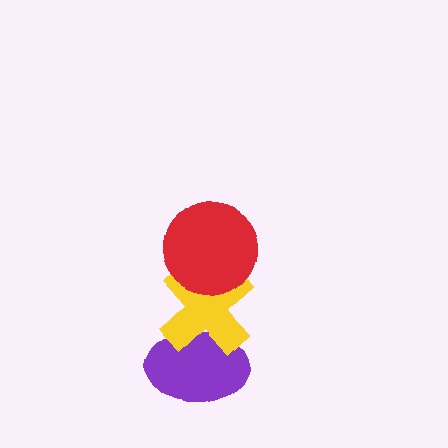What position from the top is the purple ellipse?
The purple ellipse is 3rd from the top.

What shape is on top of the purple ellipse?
The yellow cross is on top of the purple ellipse.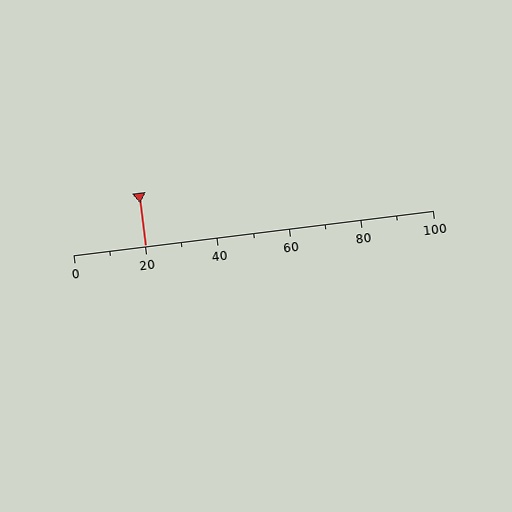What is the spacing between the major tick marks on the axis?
The major ticks are spaced 20 apart.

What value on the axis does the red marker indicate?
The marker indicates approximately 20.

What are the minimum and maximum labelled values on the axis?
The axis runs from 0 to 100.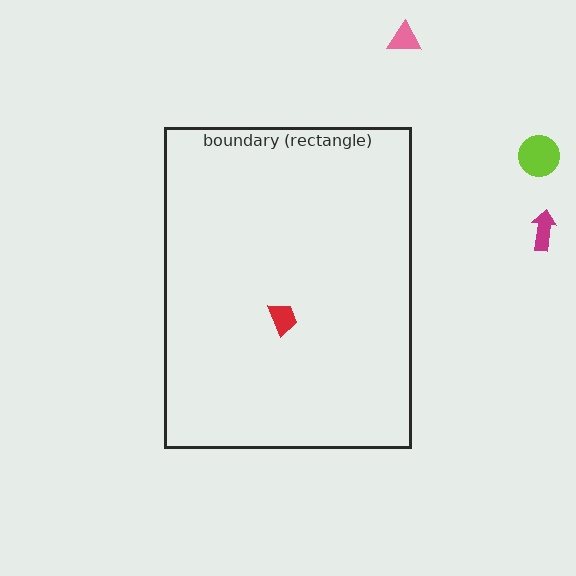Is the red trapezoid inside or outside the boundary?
Inside.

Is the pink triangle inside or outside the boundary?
Outside.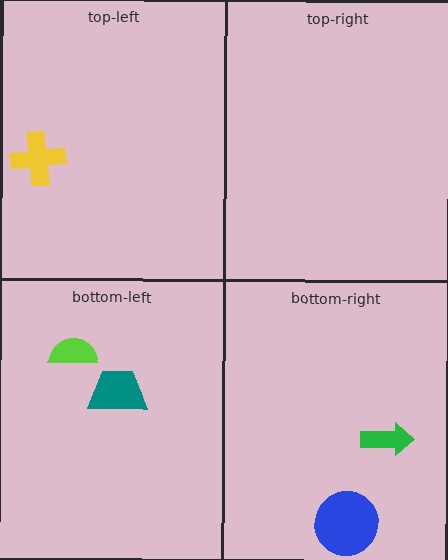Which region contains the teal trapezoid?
The bottom-left region.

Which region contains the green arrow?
The bottom-right region.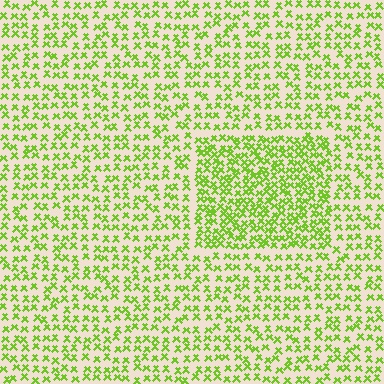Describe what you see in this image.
The image contains small lime elements arranged at two different densities. A rectangle-shaped region is visible where the elements are more densely packed than the surrounding area.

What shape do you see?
I see a rectangle.